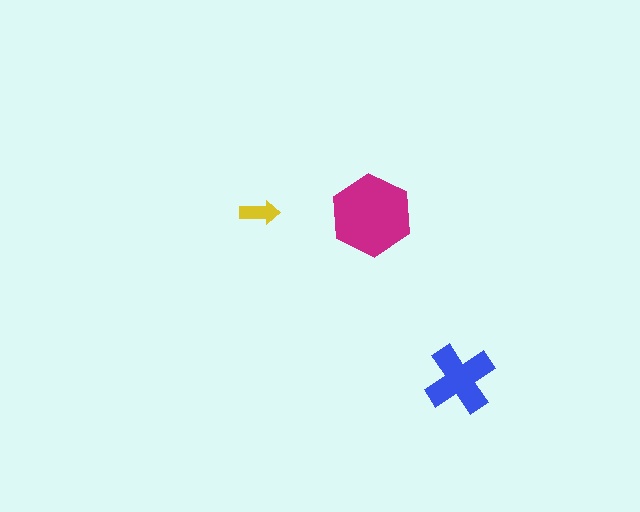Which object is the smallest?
The yellow arrow.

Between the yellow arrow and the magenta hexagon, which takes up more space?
The magenta hexagon.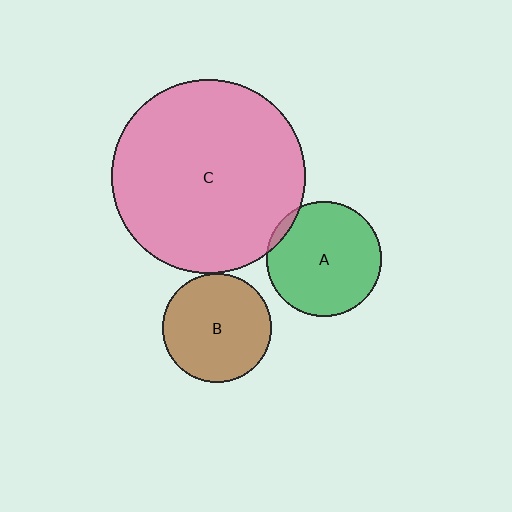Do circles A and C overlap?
Yes.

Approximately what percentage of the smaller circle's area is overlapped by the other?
Approximately 5%.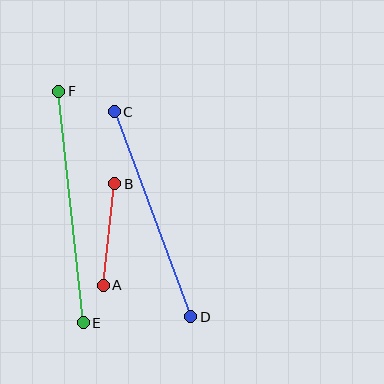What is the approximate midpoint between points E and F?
The midpoint is at approximately (71, 207) pixels.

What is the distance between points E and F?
The distance is approximately 233 pixels.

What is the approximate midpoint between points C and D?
The midpoint is at approximately (153, 214) pixels.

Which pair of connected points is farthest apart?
Points E and F are farthest apart.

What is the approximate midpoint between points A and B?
The midpoint is at approximately (109, 234) pixels.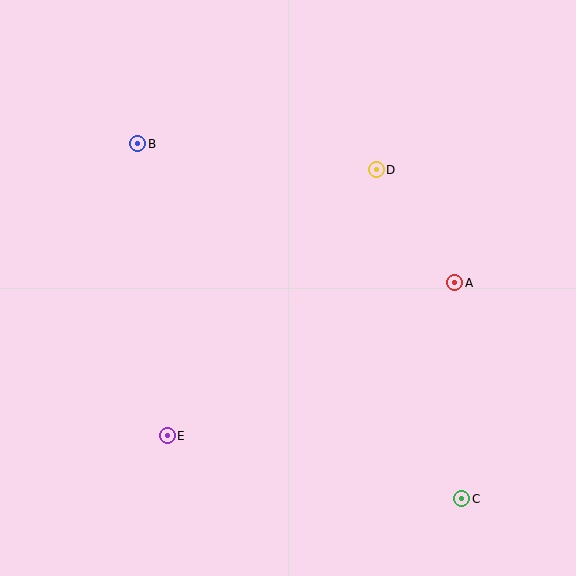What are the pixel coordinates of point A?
Point A is at (455, 283).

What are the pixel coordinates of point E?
Point E is at (167, 436).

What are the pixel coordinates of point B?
Point B is at (138, 144).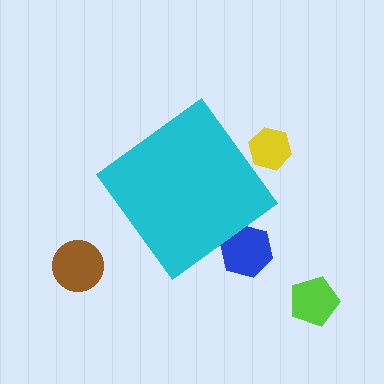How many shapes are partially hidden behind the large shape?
2 shapes are partially hidden.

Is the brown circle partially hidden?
No, the brown circle is fully visible.